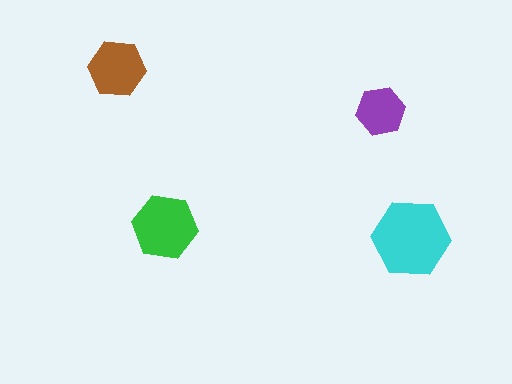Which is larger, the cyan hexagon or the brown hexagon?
The cyan one.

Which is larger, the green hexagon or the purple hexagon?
The green one.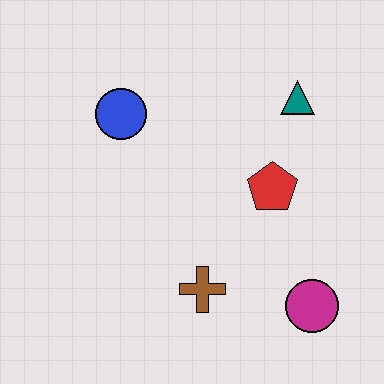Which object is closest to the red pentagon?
The teal triangle is closest to the red pentagon.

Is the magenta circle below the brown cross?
Yes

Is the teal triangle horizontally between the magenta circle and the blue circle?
Yes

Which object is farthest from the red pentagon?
The blue circle is farthest from the red pentagon.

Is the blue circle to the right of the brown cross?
No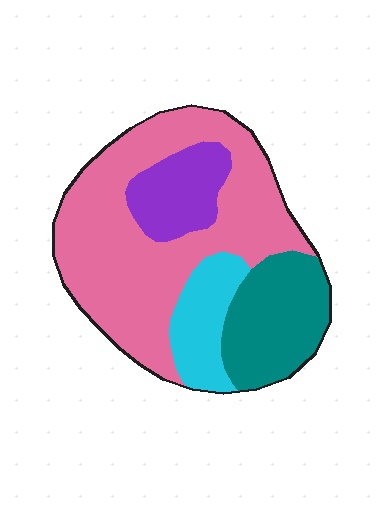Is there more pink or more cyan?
Pink.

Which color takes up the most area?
Pink, at roughly 55%.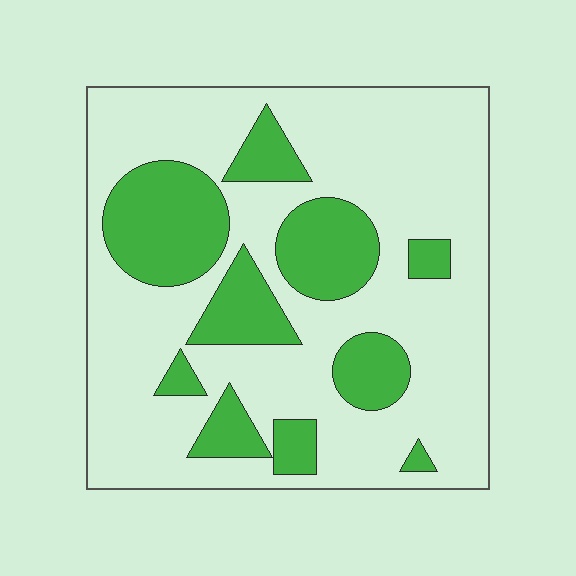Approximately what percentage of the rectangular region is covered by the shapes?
Approximately 30%.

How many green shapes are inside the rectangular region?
10.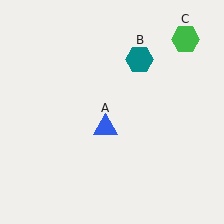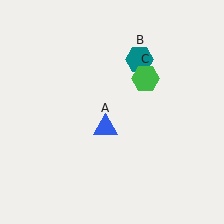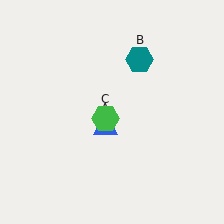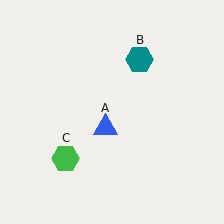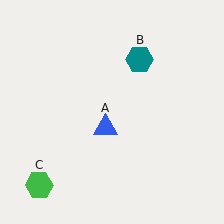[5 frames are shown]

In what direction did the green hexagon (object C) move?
The green hexagon (object C) moved down and to the left.